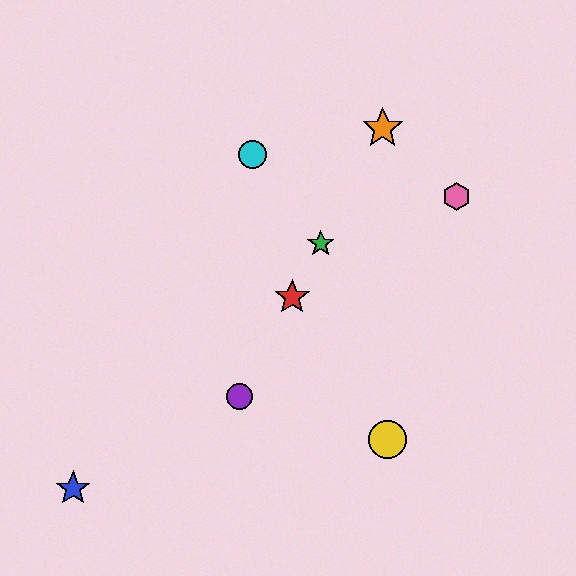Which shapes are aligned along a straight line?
The red star, the green star, the purple circle, the orange star are aligned along a straight line.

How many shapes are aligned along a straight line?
4 shapes (the red star, the green star, the purple circle, the orange star) are aligned along a straight line.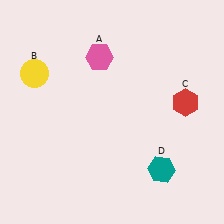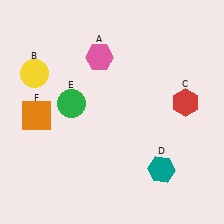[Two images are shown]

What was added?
A green circle (E), an orange square (F) were added in Image 2.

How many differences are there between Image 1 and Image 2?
There are 2 differences between the two images.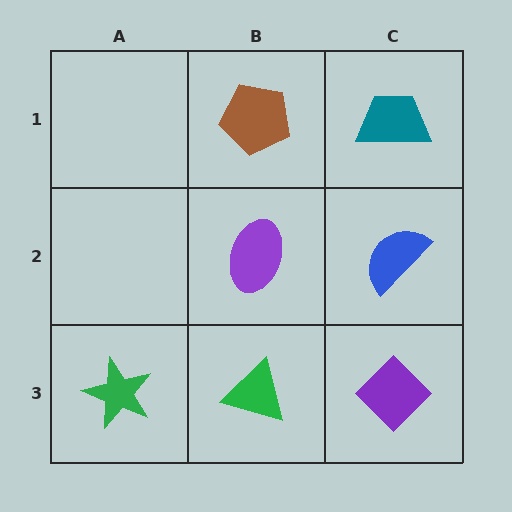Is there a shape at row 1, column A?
No, that cell is empty.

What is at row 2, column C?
A blue semicircle.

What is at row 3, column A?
A green star.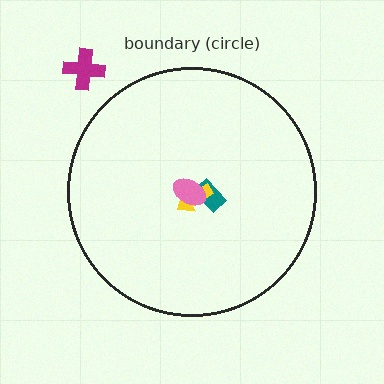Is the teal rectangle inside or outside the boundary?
Inside.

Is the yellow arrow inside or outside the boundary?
Inside.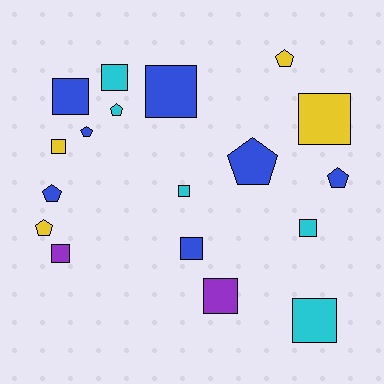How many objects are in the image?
There are 18 objects.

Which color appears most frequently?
Blue, with 7 objects.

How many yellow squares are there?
There are 2 yellow squares.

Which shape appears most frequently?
Square, with 11 objects.